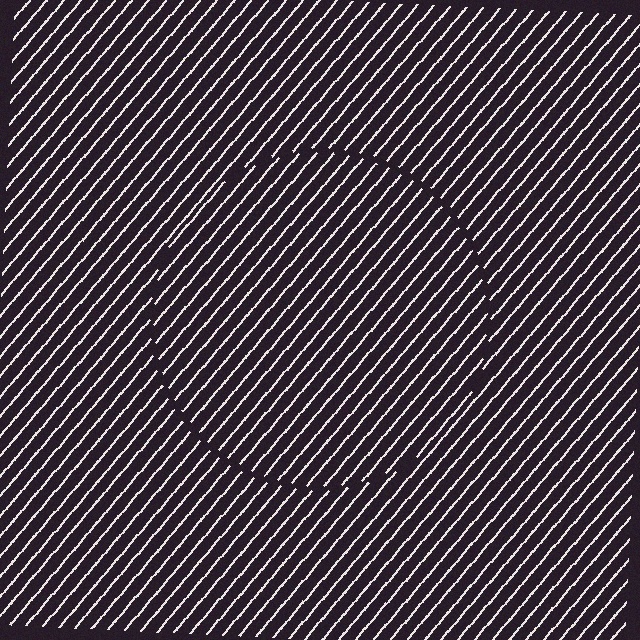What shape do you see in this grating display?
An illusory circle. The interior of the shape contains the same grating, shifted by half a period — the contour is defined by the phase discontinuity where line-ends from the inner and outer gratings abut.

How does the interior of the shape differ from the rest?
The interior of the shape contains the same grating, shifted by half a period — the contour is defined by the phase discontinuity where line-ends from the inner and outer gratings abut.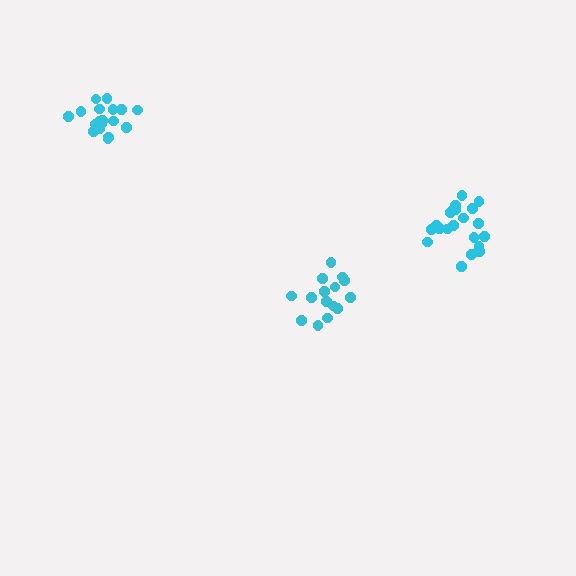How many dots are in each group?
Group 1: 21 dots, Group 2: 15 dots, Group 3: 18 dots (54 total).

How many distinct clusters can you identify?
There are 3 distinct clusters.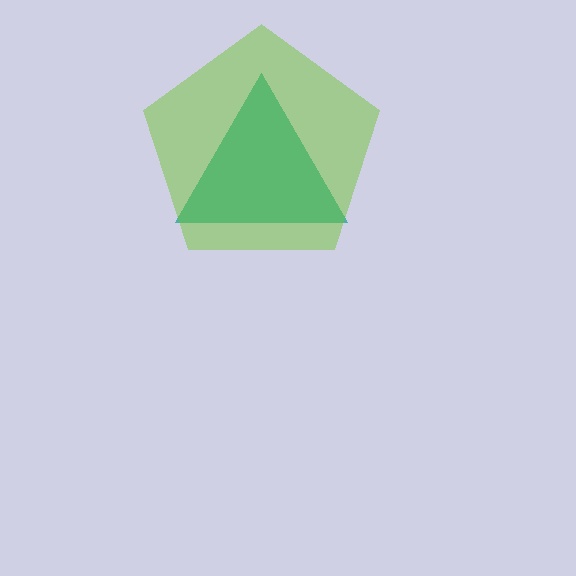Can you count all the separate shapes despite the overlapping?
Yes, there are 2 separate shapes.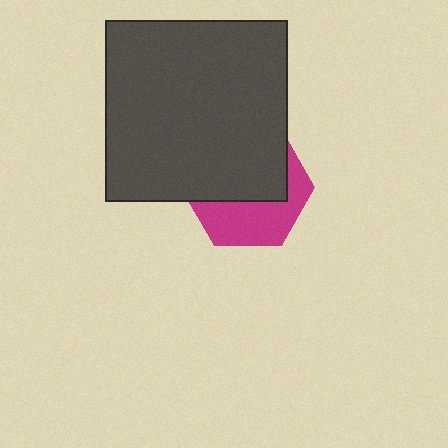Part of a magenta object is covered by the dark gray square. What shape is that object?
It is a hexagon.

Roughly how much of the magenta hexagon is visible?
A small part of it is visible (roughly 43%).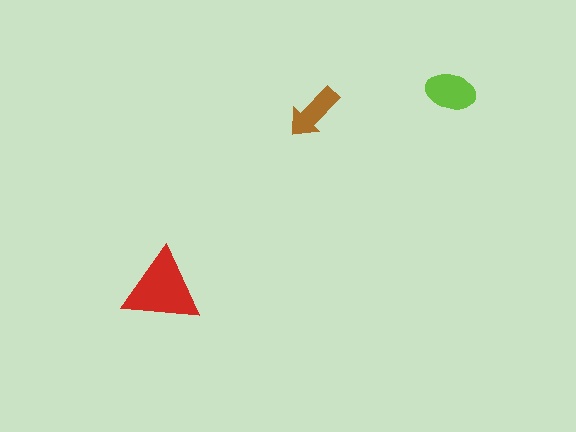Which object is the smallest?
The brown arrow.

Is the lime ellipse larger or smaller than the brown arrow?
Larger.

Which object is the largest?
The red triangle.